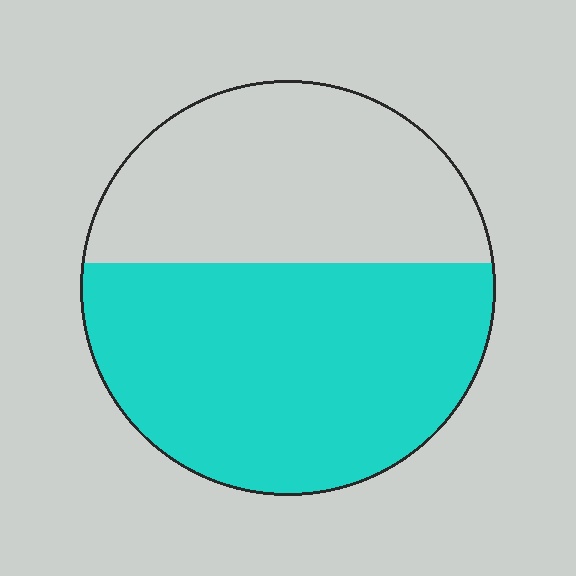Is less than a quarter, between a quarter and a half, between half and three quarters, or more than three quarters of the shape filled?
Between half and three quarters.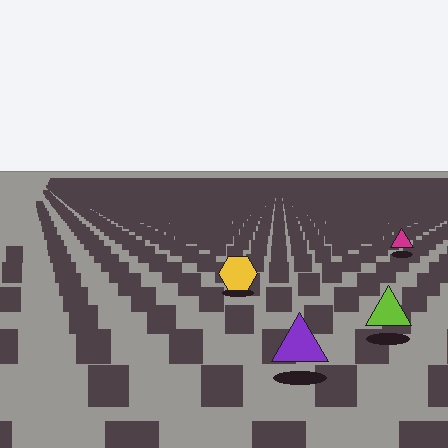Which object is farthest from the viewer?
The magenta triangle is farthest from the viewer. It appears smaller and the ground texture around it is denser.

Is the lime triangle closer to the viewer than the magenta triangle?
Yes. The lime triangle is closer — you can tell from the texture gradient: the ground texture is coarser near it.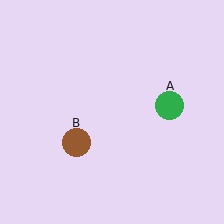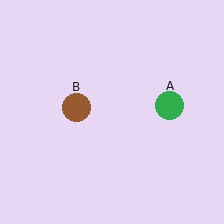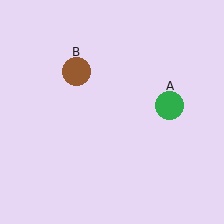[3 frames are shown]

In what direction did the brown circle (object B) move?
The brown circle (object B) moved up.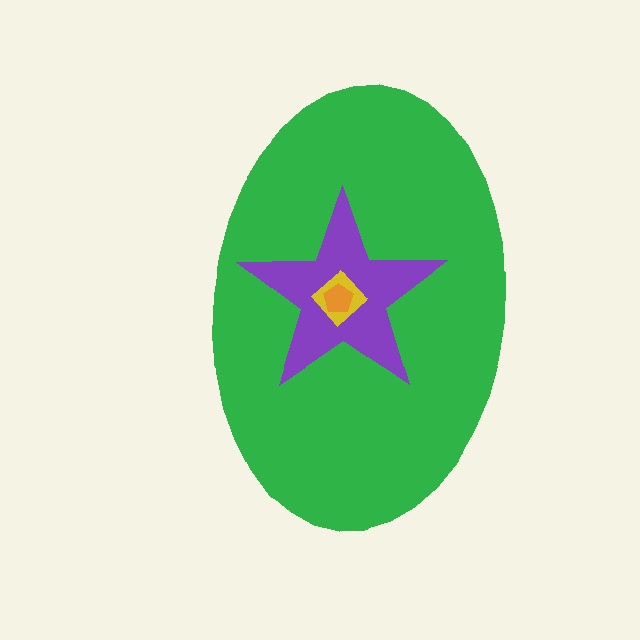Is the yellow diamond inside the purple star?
Yes.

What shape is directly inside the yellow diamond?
The orange pentagon.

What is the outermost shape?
The green ellipse.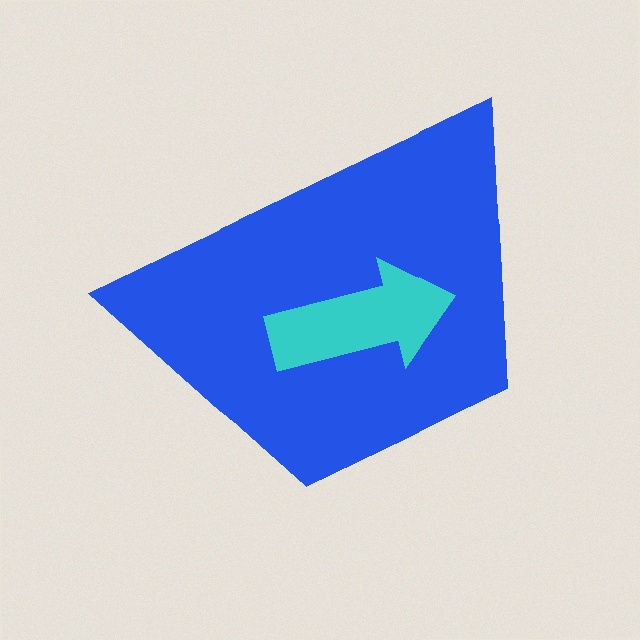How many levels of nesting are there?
2.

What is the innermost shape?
The cyan arrow.